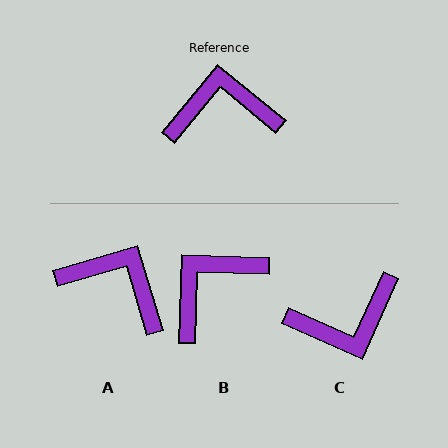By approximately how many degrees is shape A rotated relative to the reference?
Approximately 34 degrees clockwise.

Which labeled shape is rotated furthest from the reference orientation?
C, about 165 degrees away.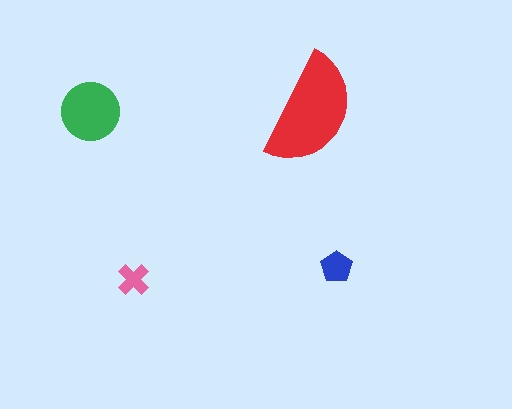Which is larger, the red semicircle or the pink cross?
The red semicircle.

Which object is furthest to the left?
The green circle is leftmost.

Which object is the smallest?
The pink cross.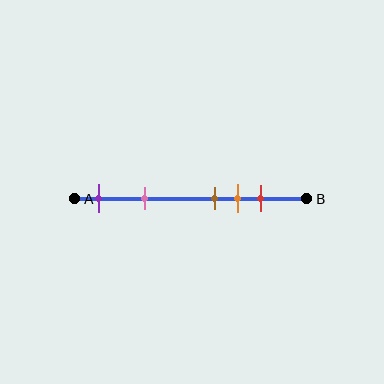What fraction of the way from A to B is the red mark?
The red mark is approximately 80% (0.8) of the way from A to B.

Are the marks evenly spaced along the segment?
No, the marks are not evenly spaced.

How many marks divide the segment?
There are 5 marks dividing the segment.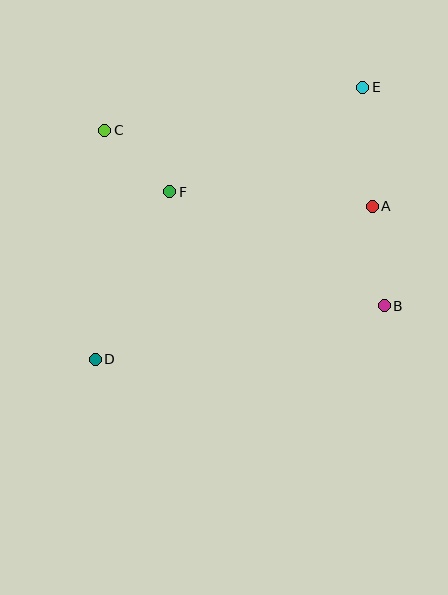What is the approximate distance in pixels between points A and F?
The distance between A and F is approximately 203 pixels.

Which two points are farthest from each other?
Points D and E are farthest from each other.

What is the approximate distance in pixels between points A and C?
The distance between A and C is approximately 278 pixels.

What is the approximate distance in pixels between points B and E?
The distance between B and E is approximately 219 pixels.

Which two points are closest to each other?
Points C and F are closest to each other.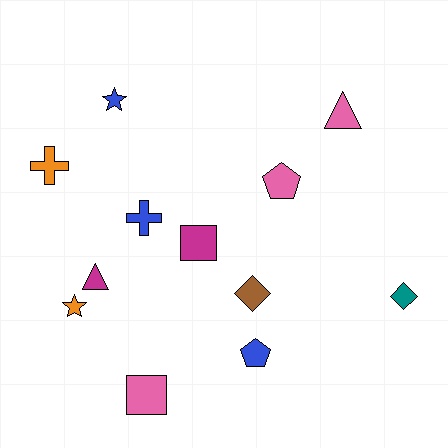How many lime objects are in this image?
There are no lime objects.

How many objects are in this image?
There are 12 objects.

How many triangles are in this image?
There are 2 triangles.